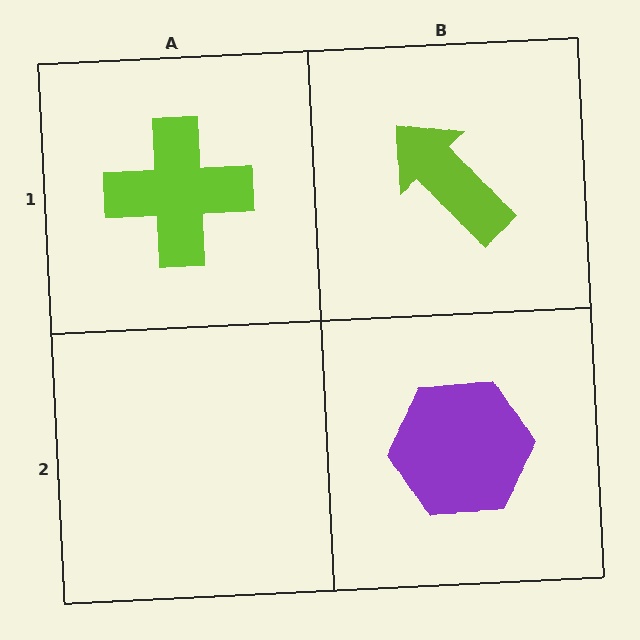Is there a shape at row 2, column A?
No, that cell is empty.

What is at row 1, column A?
A lime cross.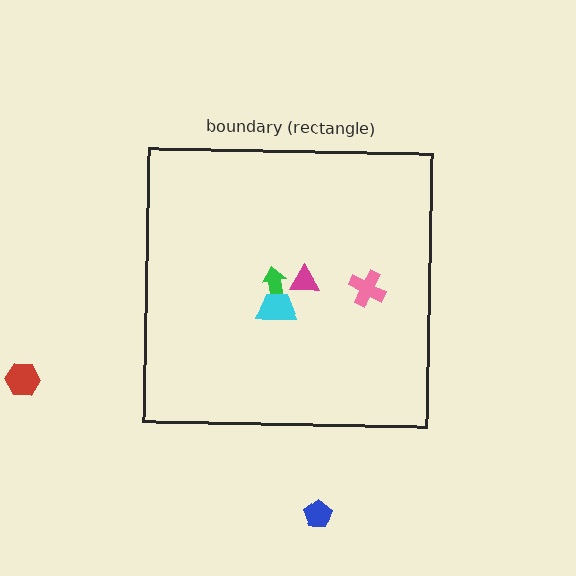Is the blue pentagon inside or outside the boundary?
Outside.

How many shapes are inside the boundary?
4 inside, 2 outside.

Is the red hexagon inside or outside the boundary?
Outside.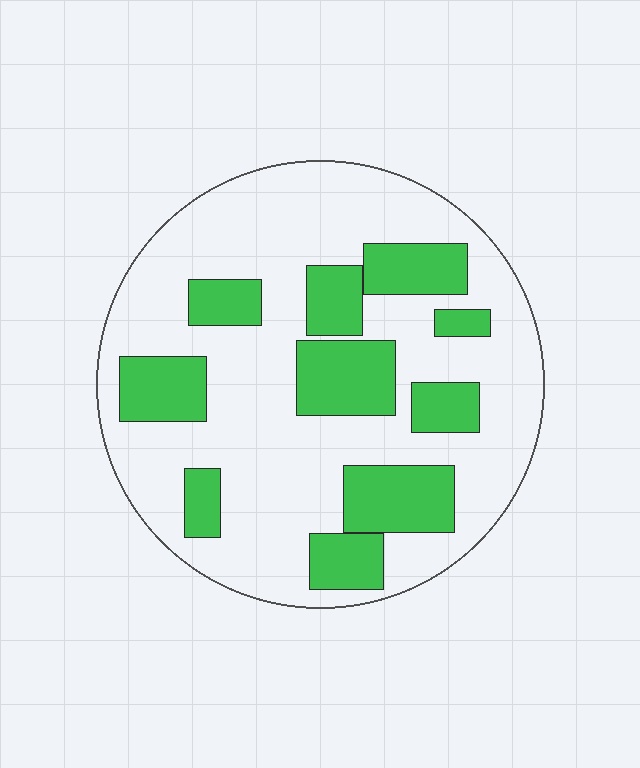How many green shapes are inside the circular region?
10.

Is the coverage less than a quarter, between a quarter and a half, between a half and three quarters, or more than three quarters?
Between a quarter and a half.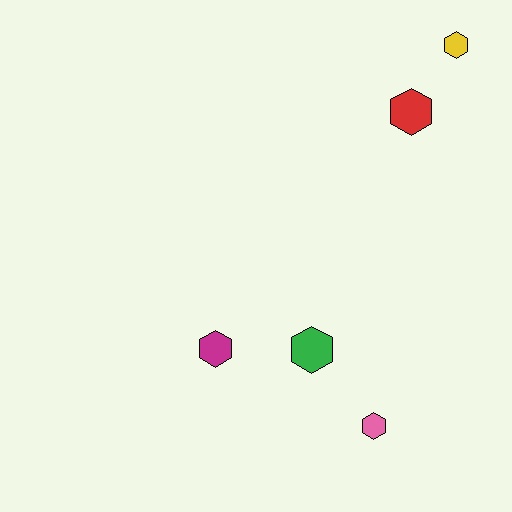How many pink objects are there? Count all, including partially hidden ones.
There is 1 pink object.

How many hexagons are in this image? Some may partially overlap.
There are 5 hexagons.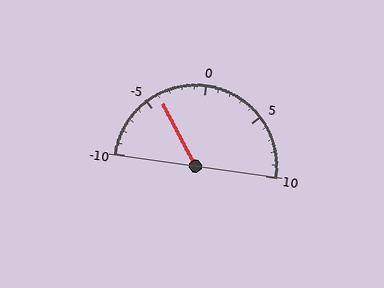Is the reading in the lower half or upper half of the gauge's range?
The reading is in the lower half of the range (-10 to 10).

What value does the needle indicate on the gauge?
The needle indicates approximately -4.